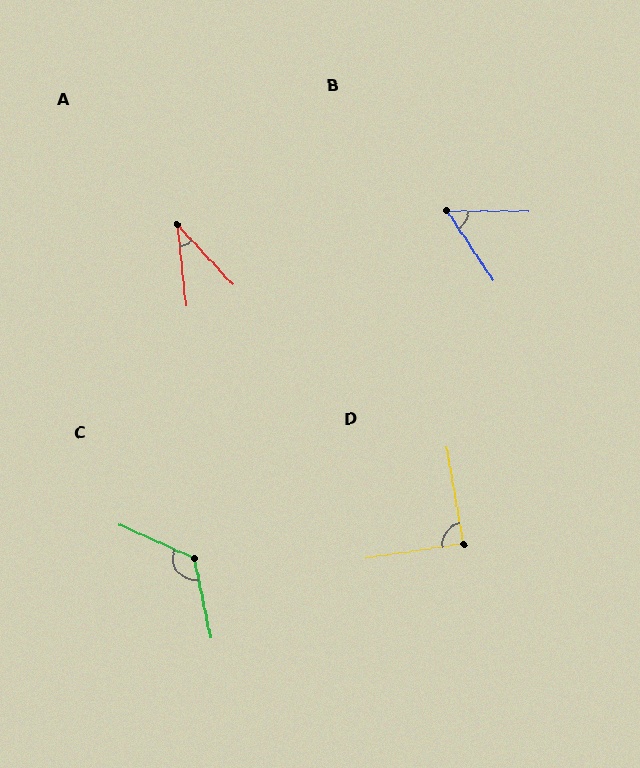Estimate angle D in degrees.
Approximately 89 degrees.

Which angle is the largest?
C, at approximately 126 degrees.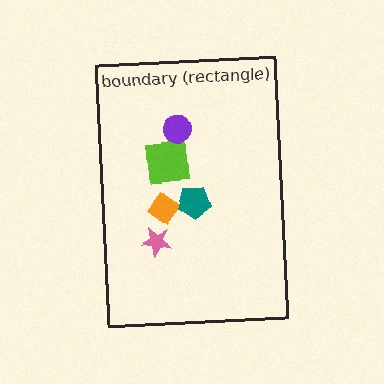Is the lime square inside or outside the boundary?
Inside.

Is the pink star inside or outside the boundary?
Inside.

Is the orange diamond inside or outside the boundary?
Inside.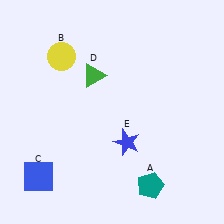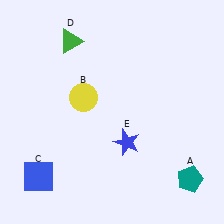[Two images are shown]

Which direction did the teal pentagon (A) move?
The teal pentagon (A) moved right.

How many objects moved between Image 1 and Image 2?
3 objects moved between the two images.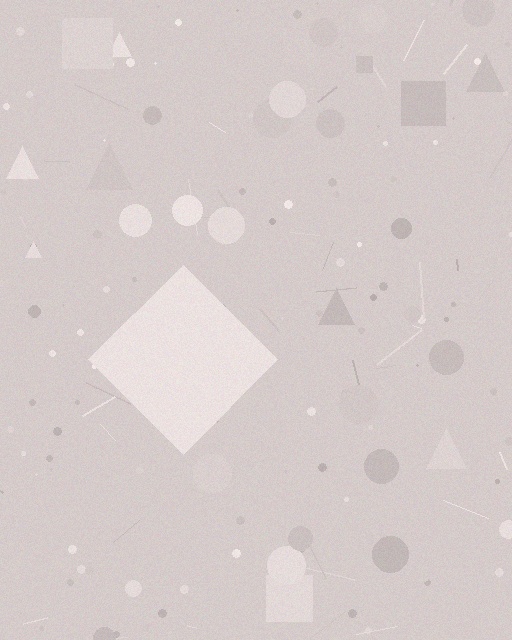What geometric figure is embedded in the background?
A diamond is embedded in the background.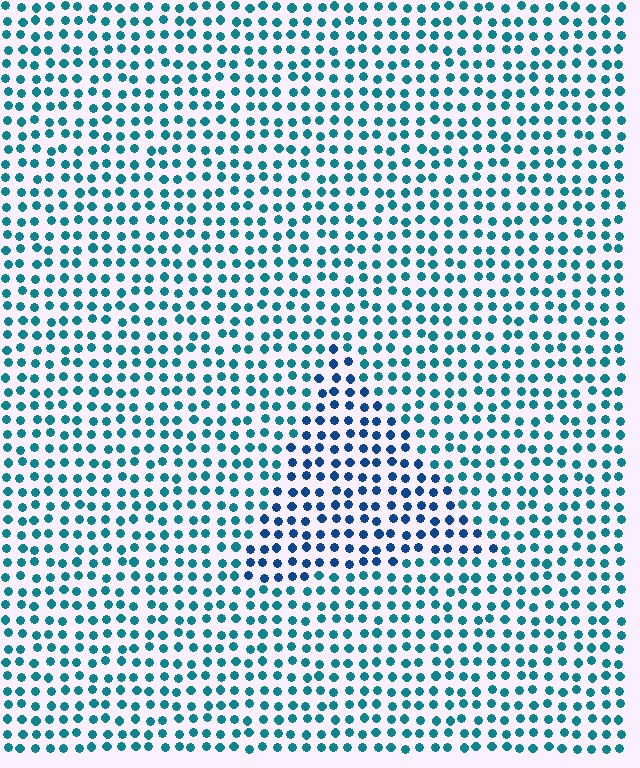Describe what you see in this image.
The image is filled with small teal elements in a uniform arrangement. A triangle-shaped region is visible where the elements are tinted to a slightly different hue, forming a subtle color boundary.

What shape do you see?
I see a triangle.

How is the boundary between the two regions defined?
The boundary is defined purely by a slight shift in hue (about 31 degrees). Spacing, size, and orientation are identical on both sides.